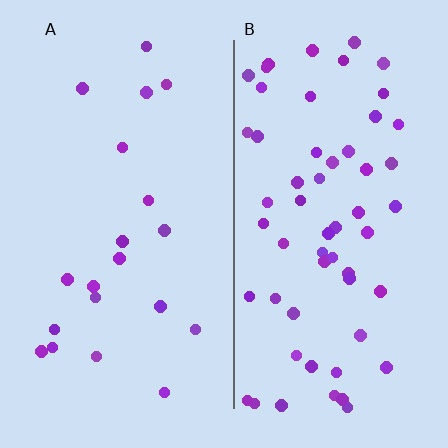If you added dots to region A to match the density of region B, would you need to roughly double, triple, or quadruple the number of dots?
Approximately triple.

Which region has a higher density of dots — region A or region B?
B (the right).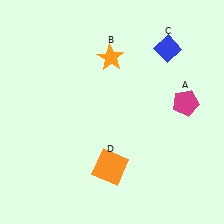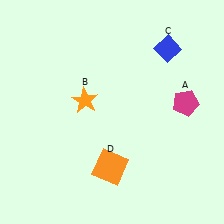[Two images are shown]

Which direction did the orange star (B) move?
The orange star (B) moved down.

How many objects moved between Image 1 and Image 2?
1 object moved between the two images.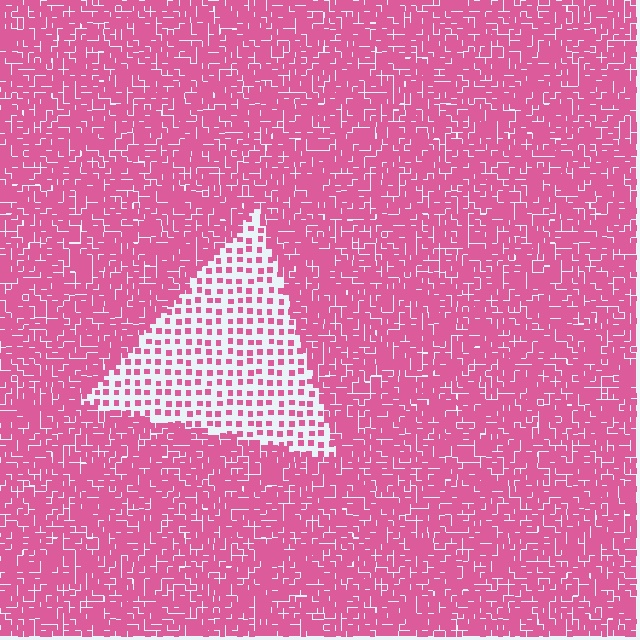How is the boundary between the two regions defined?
The boundary is defined by a change in element density (approximately 3.1x ratio). All elements are the same color, size, and shape.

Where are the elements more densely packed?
The elements are more densely packed outside the triangle boundary.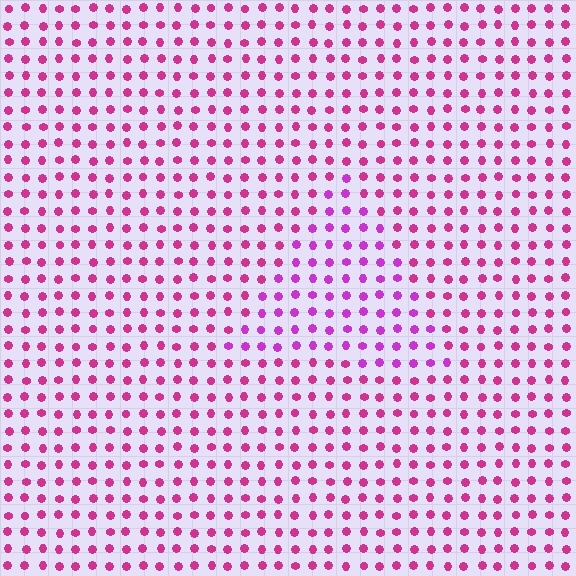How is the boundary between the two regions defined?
The boundary is defined purely by a slight shift in hue (about 27 degrees). Spacing, size, and orientation are identical on both sides.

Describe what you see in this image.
The image is filled with small magenta elements in a uniform arrangement. A triangle-shaped region is visible where the elements are tinted to a slightly different hue, forming a subtle color boundary.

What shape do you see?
I see a triangle.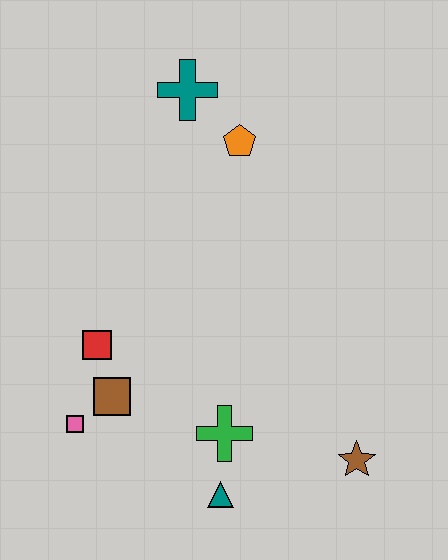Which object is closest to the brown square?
The pink square is closest to the brown square.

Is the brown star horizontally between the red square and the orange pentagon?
No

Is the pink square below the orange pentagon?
Yes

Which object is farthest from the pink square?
The teal cross is farthest from the pink square.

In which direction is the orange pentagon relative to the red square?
The orange pentagon is above the red square.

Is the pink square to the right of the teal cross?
No